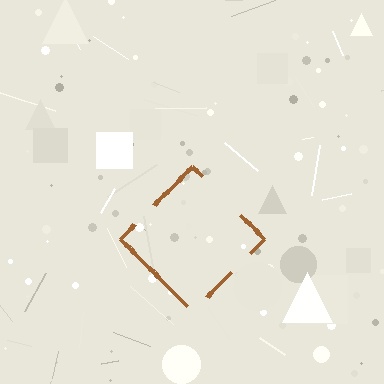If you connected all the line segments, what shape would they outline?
They would outline a diamond.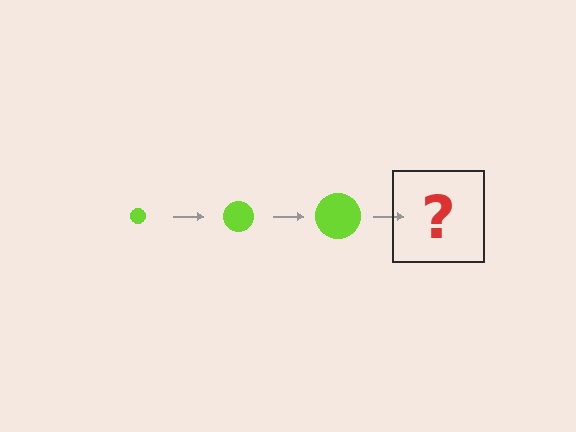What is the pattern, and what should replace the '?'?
The pattern is that the circle gets progressively larger each step. The '?' should be a lime circle, larger than the previous one.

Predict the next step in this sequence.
The next step is a lime circle, larger than the previous one.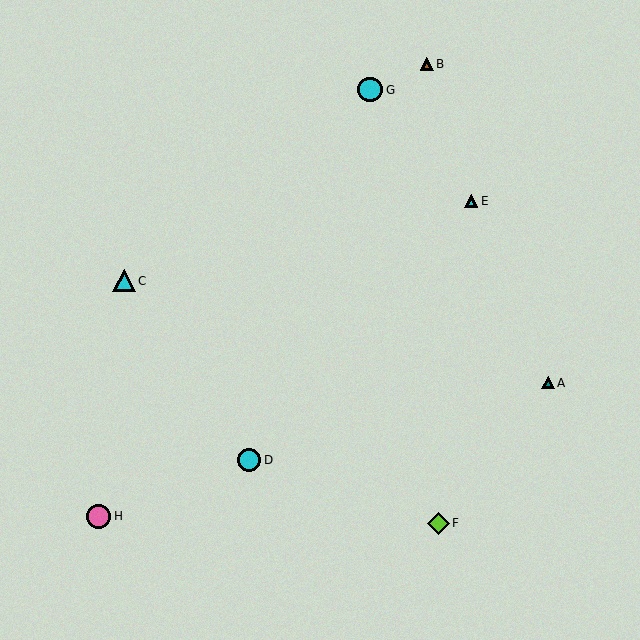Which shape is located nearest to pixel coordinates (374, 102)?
The cyan circle (labeled G) at (370, 90) is nearest to that location.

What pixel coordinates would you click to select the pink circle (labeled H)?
Click at (99, 516) to select the pink circle H.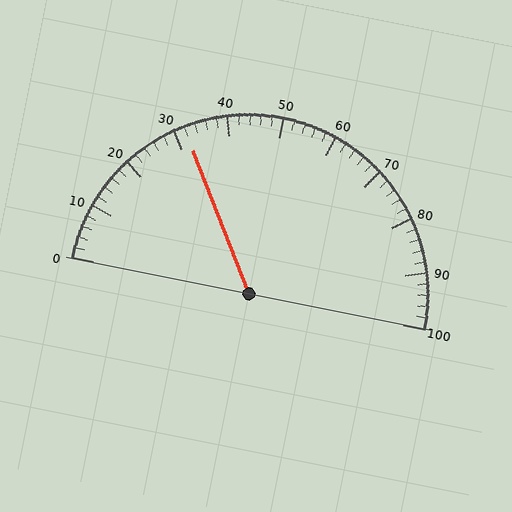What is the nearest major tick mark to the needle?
The nearest major tick mark is 30.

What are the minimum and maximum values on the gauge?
The gauge ranges from 0 to 100.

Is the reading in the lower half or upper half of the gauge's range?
The reading is in the lower half of the range (0 to 100).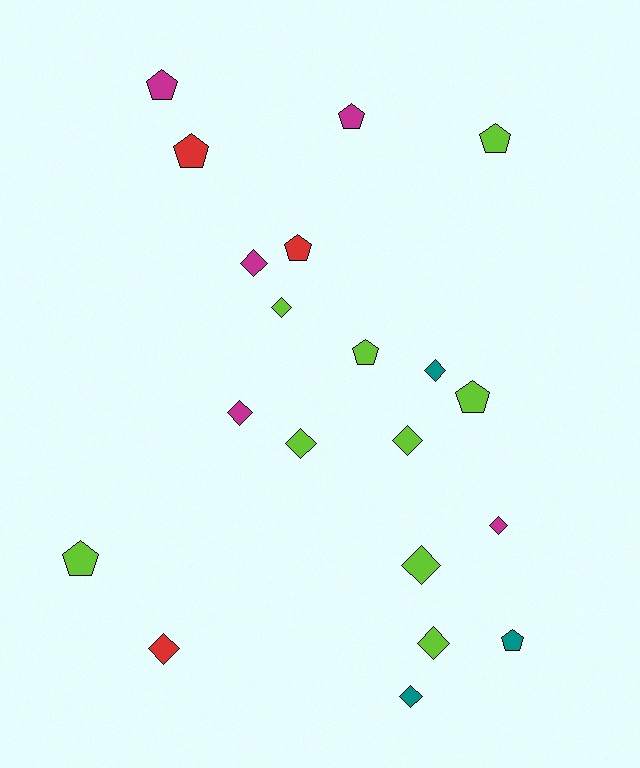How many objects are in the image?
There are 20 objects.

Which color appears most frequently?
Lime, with 9 objects.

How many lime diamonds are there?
There are 5 lime diamonds.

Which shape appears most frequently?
Diamond, with 11 objects.